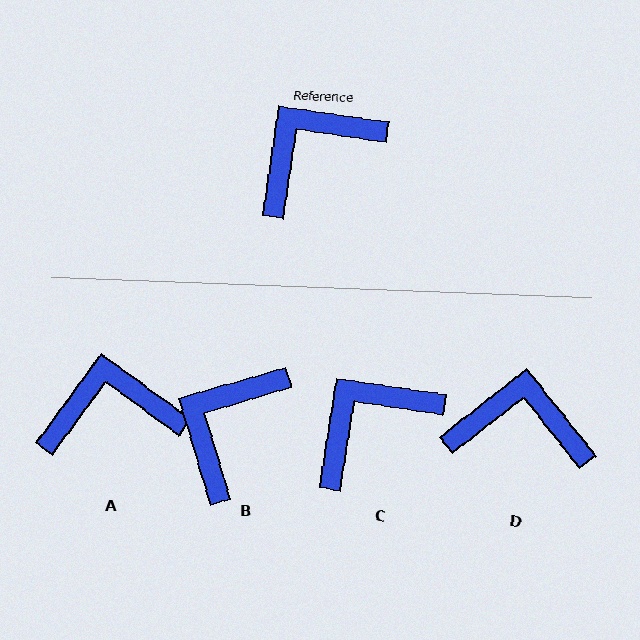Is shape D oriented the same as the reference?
No, it is off by about 43 degrees.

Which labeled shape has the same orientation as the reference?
C.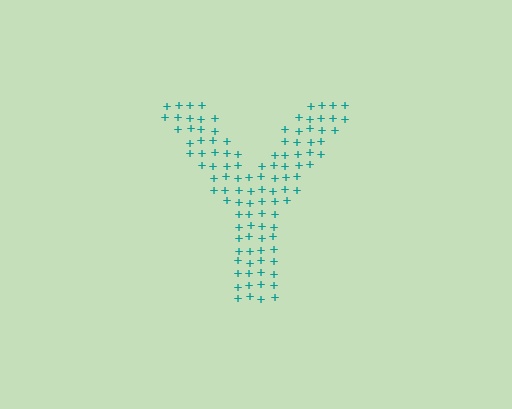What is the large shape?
The large shape is the letter Y.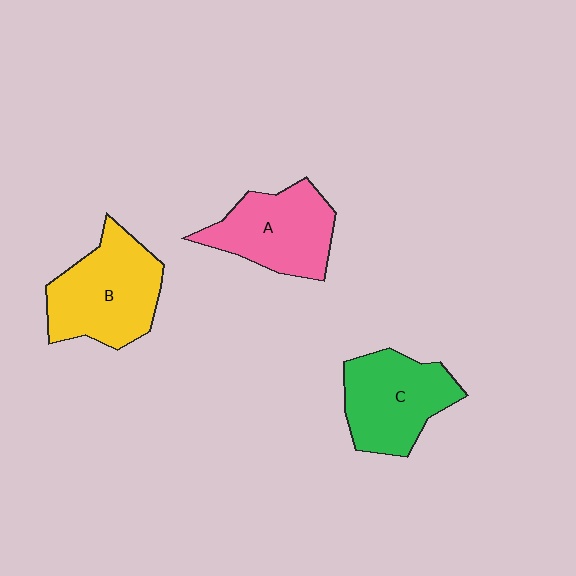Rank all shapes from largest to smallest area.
From largest to smallest: B (yellow), C (green), A (pink).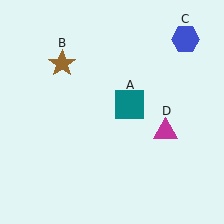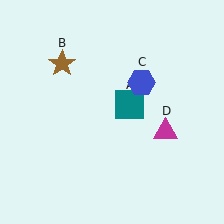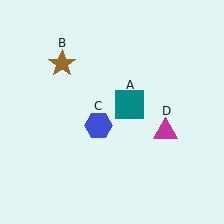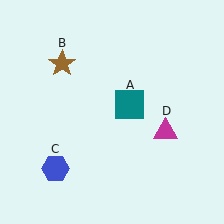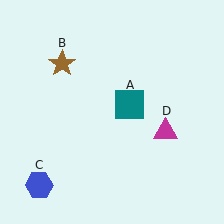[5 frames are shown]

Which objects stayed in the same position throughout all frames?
Teal square (object A) and brown star (object B) and magenta triangle (object D) remained stationary.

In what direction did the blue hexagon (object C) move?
The blue hexagon (object C) moved down and to the left.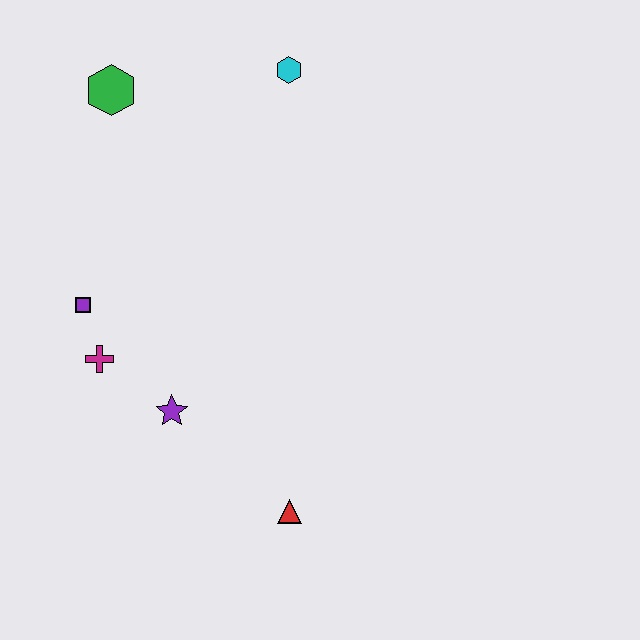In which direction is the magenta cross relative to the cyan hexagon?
The magenta cross is below the cyan hexagon.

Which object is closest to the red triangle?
The purple star is closest to the red triangle.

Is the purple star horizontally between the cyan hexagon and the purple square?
Yes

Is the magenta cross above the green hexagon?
No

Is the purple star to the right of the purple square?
Yes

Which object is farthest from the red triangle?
The green hexagon is farthest from the red triangle.